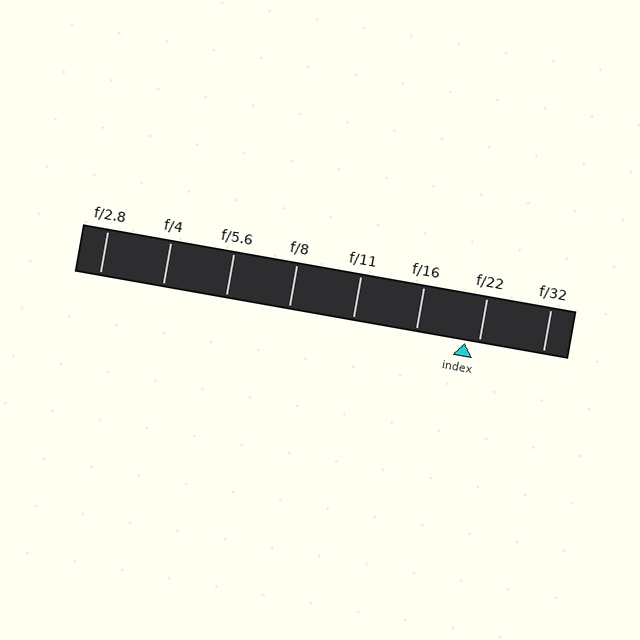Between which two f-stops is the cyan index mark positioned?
The index mark is between f/16 and f/22.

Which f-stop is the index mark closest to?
The index mark is closest to f/22.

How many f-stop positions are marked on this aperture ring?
There are 8 f-stop positions marked.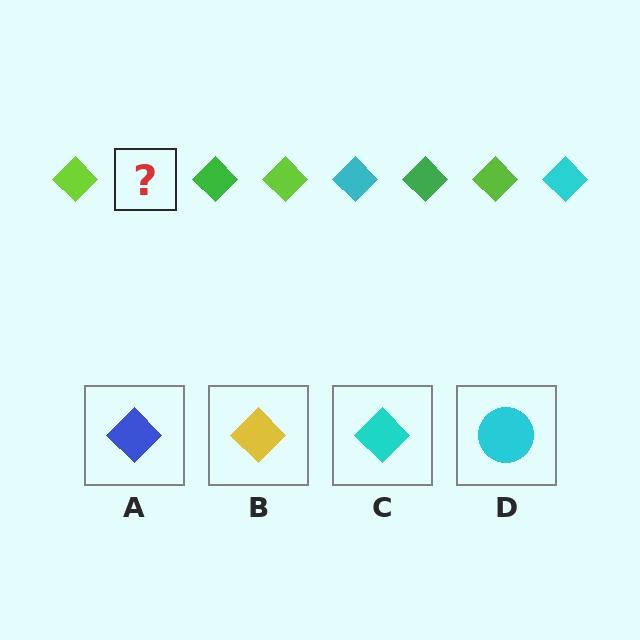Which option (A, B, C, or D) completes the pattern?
C.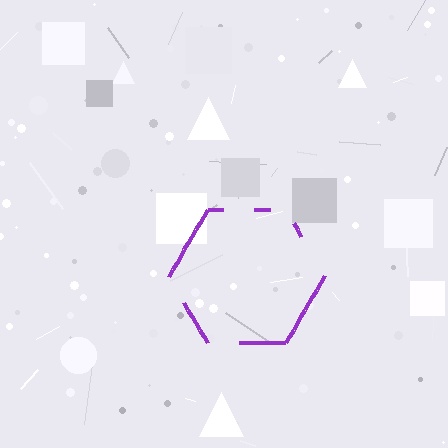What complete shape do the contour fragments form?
The contour fragments form a hexagon.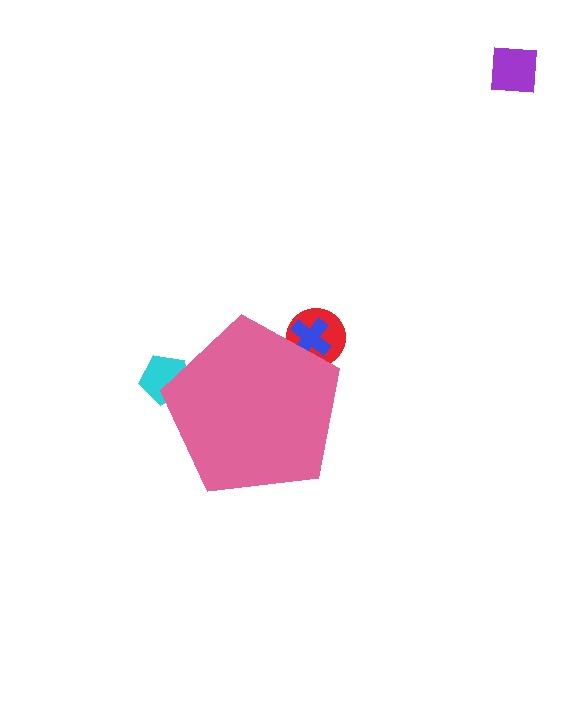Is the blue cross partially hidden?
Yes, the blue cross is partially hidden behind the pink pentagon.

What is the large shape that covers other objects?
A pink pentagon.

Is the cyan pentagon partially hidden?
Yes, the cyan pentagon is partially hidden behind the pink pentagon.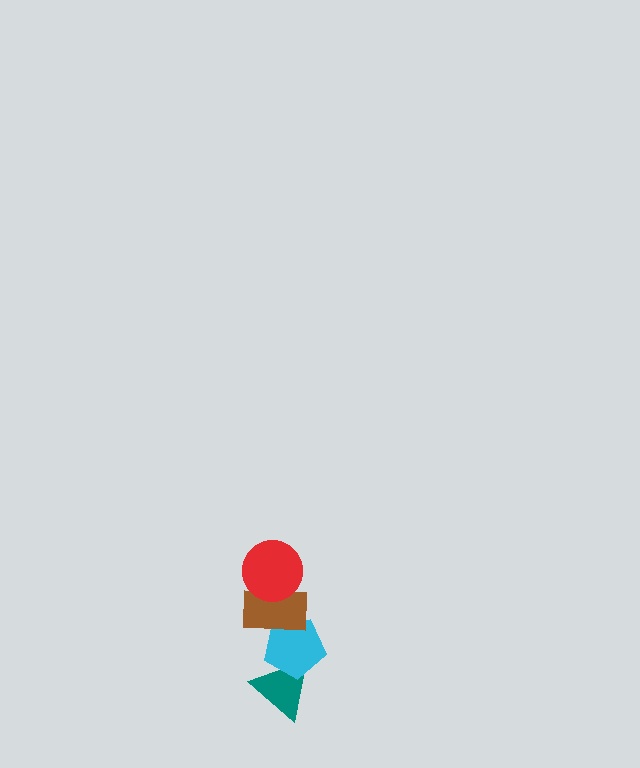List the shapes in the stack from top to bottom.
From top to bottom: the red circle, the brown rectangle, the cyan pentagon, the teal triangle.